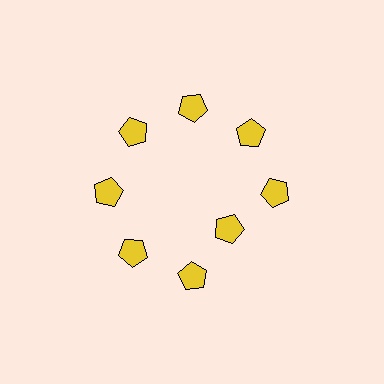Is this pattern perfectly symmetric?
No. The 8 yellow pentagons are arranged in a ring, but one element near the 4 o'clock position is pulled inward toward the center, breaking the 8-fold rotational symmetry.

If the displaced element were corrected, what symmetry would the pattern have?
It would have 8-fold rotational symmetry — the pattern would map onto itself every 45 degrees.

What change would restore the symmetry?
The symmetry would be restored by moving it outward, back onto the ring so that all 8 pentagons sit at equal angles and equal distance from the center.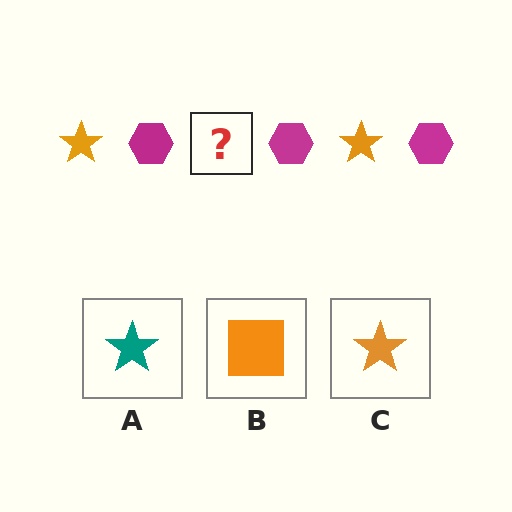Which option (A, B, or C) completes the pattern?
C.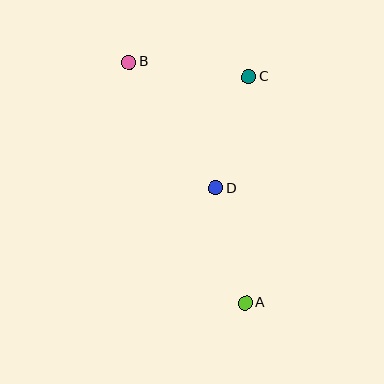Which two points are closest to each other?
Points C and D are closest to each other.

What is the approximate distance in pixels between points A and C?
The distance between A and C is approximately 226 pixels.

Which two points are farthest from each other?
Points A and B are farthest from each other.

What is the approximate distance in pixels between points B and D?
The distance between B and D is approximately 153 pixels.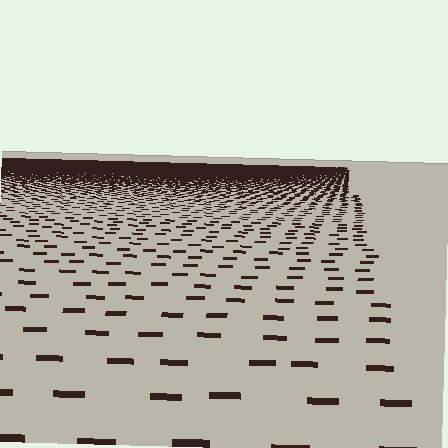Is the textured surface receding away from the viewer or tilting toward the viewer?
The surface is receding away from the viewer. Texture elements get smaller and denser toward the top.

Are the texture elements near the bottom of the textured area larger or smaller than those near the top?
Larger. Near the bottom, elements are closer to the viewer and appear at a bigger on-screen size.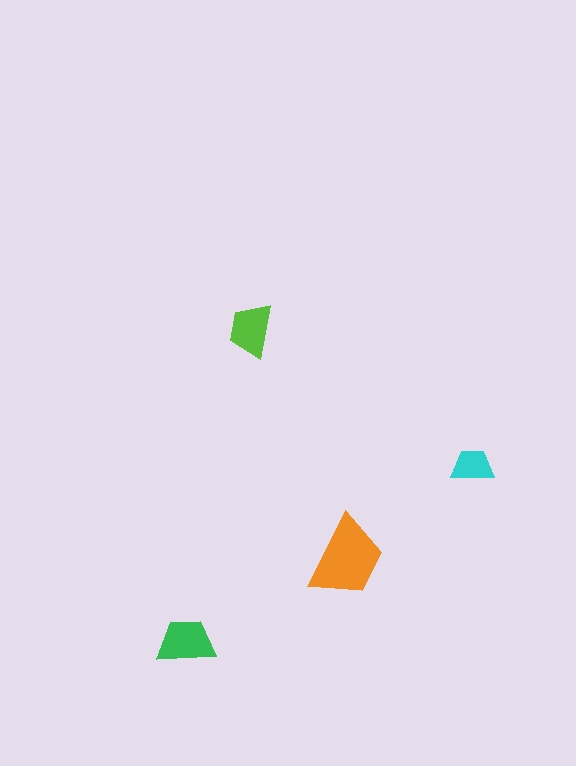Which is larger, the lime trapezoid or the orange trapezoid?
The orange one.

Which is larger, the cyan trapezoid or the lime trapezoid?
The lime one.